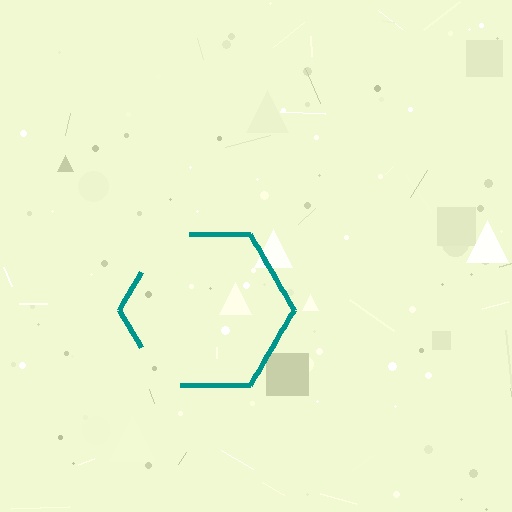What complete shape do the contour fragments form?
The contour fragments form a hexagon.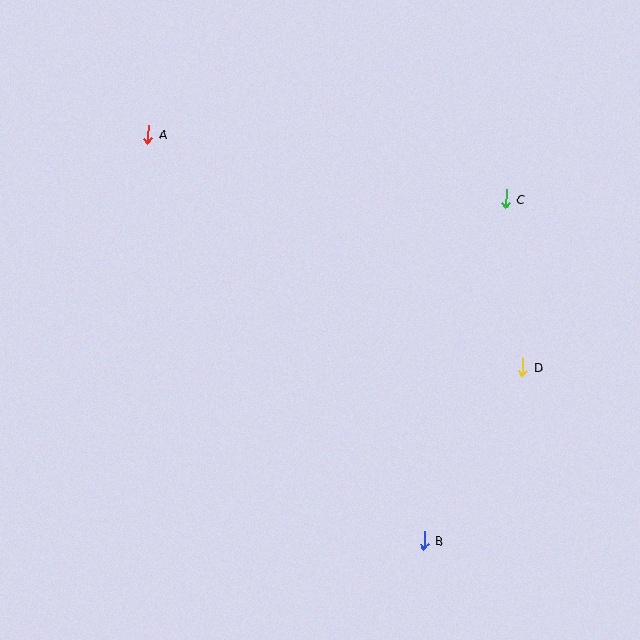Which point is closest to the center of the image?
Point D at (522, 367) is closest to the center.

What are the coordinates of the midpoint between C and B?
The midpoint between C and B is at (465, 370).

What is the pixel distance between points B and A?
The distance between B and A is 491 pixels.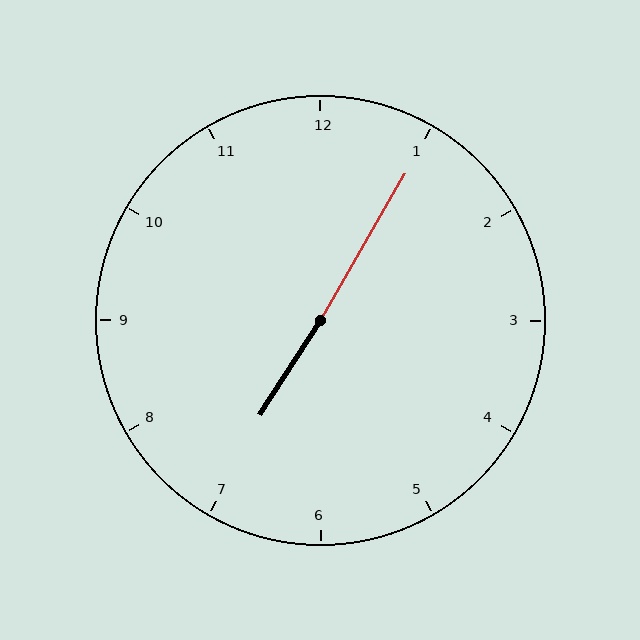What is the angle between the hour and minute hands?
Approximately 178 degrees.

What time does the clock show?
7:05.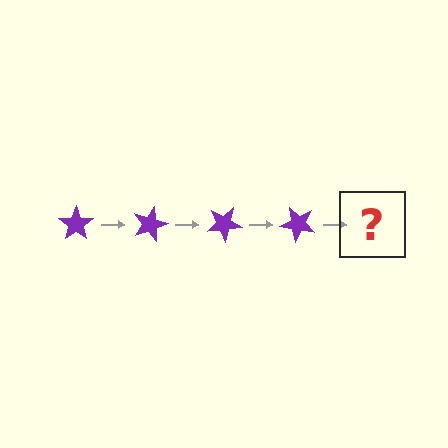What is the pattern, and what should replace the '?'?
The pattern is that the star rotates 15 degrees each step. The '?' should be a purple star rotated 60 degrees.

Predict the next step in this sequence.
The next step is a purple star rotated 60 degrees.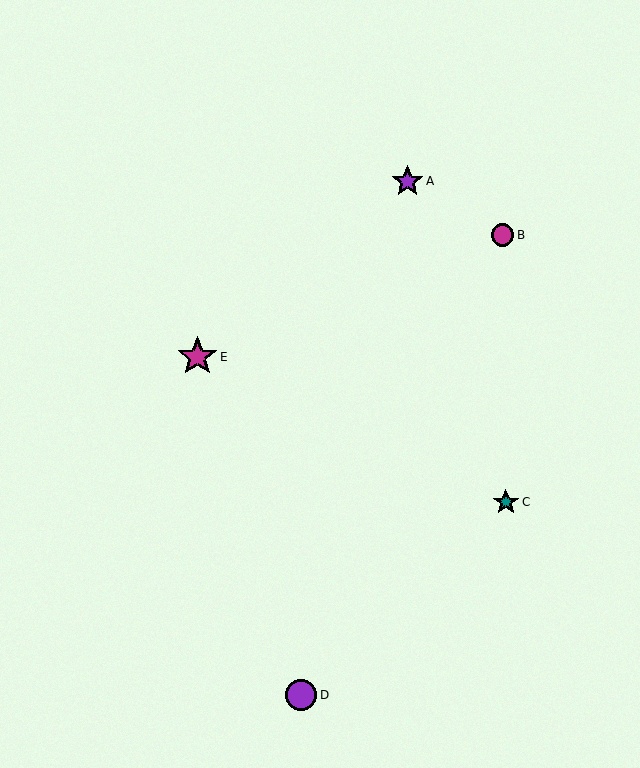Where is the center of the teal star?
The center of the teal star is at (506, 502).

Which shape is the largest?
The magenta star (labeled E) is the largest.